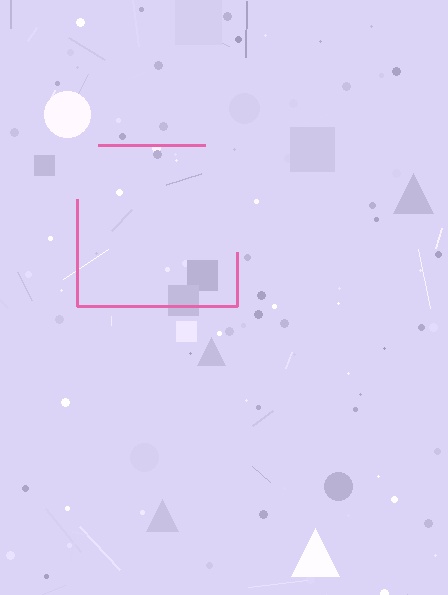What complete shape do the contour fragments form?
The contour fragments form a square.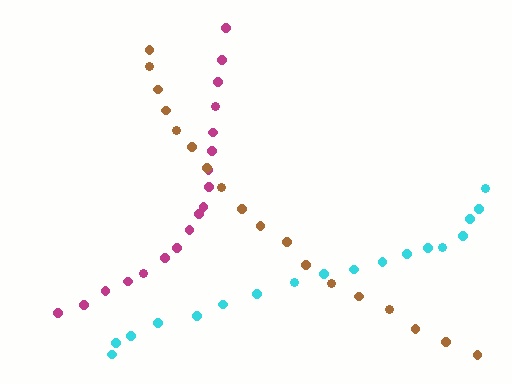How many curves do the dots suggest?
There are 3 distinct paths.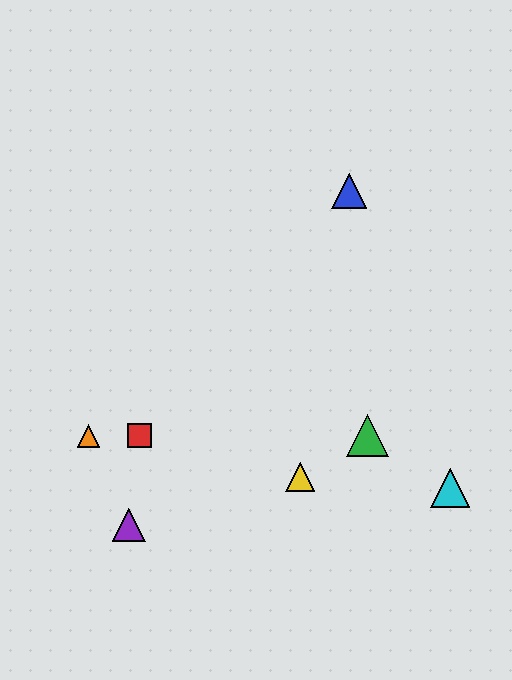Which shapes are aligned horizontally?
The red square, the green triangle, the orange triangle are aligned horizontally.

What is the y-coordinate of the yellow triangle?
The yellow triangle is at y≈477.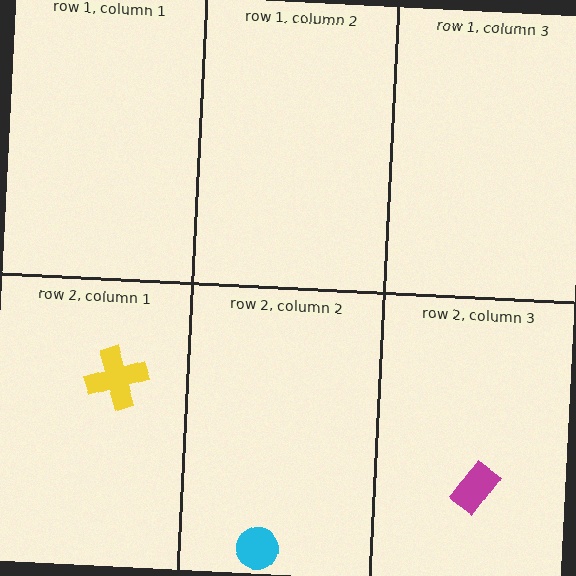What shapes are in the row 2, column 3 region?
The magenta rectangle.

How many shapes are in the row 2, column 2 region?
1.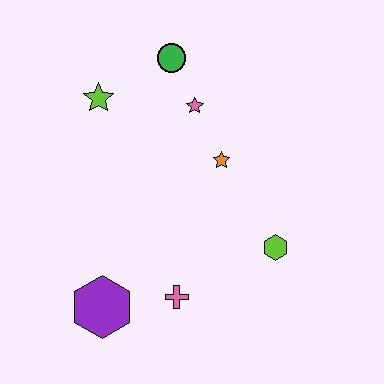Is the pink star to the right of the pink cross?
Yes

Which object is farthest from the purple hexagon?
The green circle is farthest from the purple hexagon.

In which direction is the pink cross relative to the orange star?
The pink cross is below the orange star.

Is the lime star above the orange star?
Yes